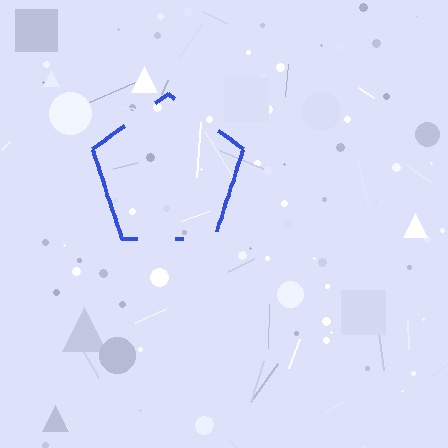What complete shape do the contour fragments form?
The contour fragments form a pentagon.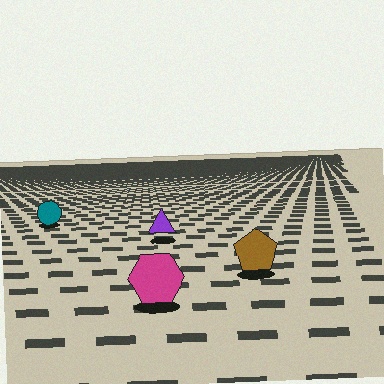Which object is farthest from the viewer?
The teal circle is farthest from the viewer. It appears smaller and the ground texture around it is denser.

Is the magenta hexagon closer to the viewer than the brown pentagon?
Yes. The magenta hexagon is closer — you can tell from the texture gradient: the ground texture is coarser near it.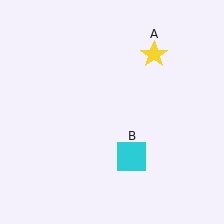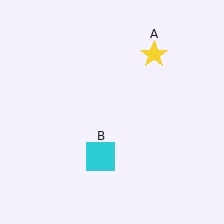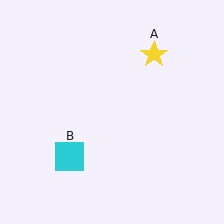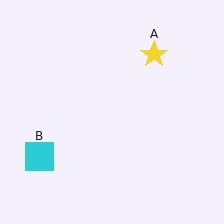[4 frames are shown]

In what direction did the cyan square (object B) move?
The cyan square (object B) moved left.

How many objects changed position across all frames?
1 object changed position: cyan square (object B).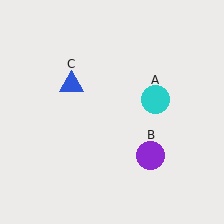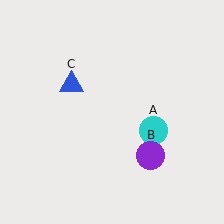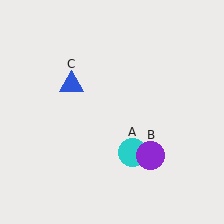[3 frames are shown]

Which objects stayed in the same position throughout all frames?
Purple circle (object B) and blue triangle (object C) remained stationary.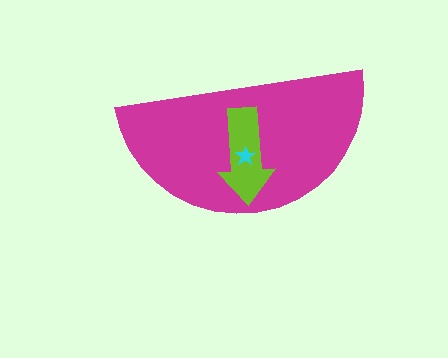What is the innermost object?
The cyan star.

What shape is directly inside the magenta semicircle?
The lime arrow.